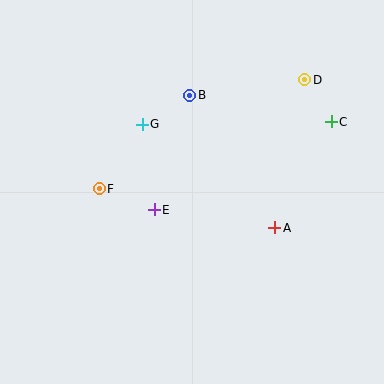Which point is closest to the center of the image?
Point E at (154, 210) is closest to the center.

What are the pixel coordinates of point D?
Point D is at (305, 80).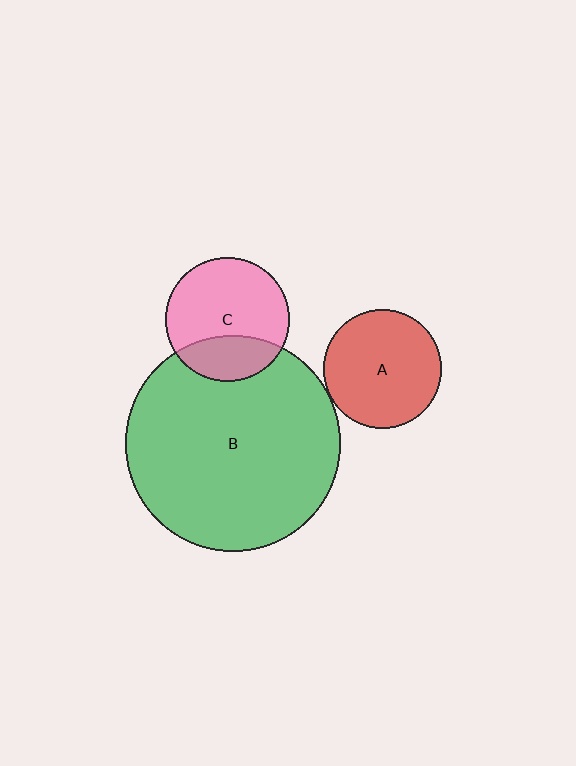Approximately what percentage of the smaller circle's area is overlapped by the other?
Approximately 5%.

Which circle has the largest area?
Circle B (green).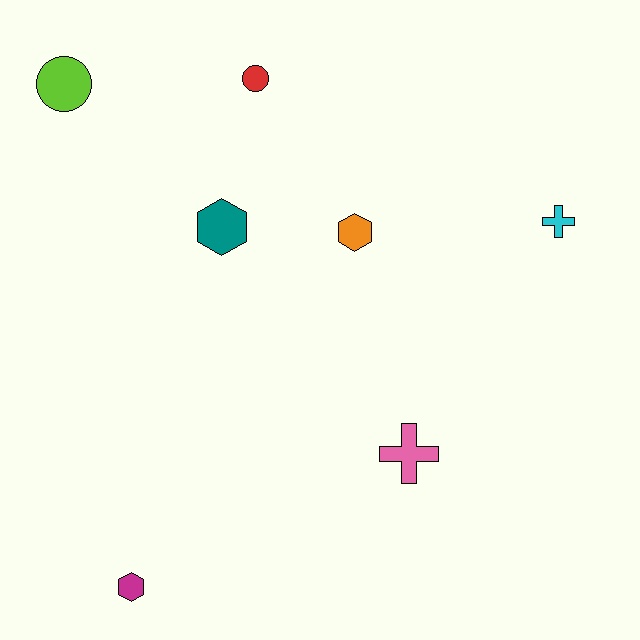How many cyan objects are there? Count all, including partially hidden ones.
There is 1 cyan object.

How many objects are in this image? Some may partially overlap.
There are 7 objects.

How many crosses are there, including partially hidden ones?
There are 2 crosses.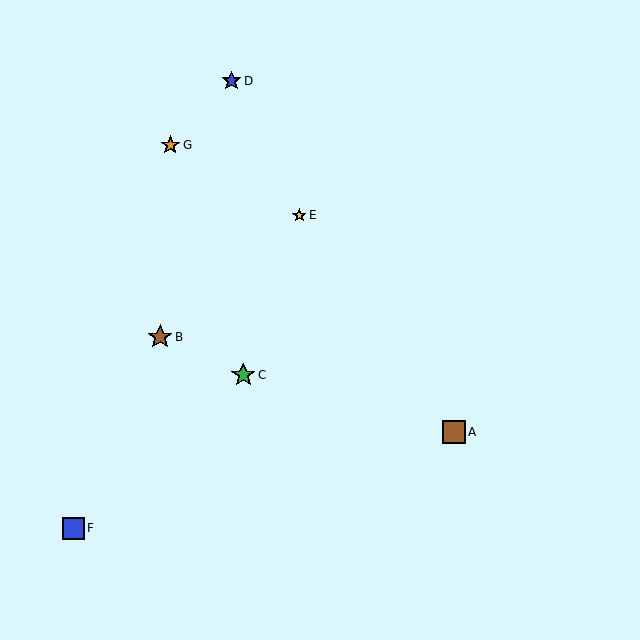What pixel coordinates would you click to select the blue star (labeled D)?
Click at (232, 81) to select the blue star D.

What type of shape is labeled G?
Shape G is an orange star.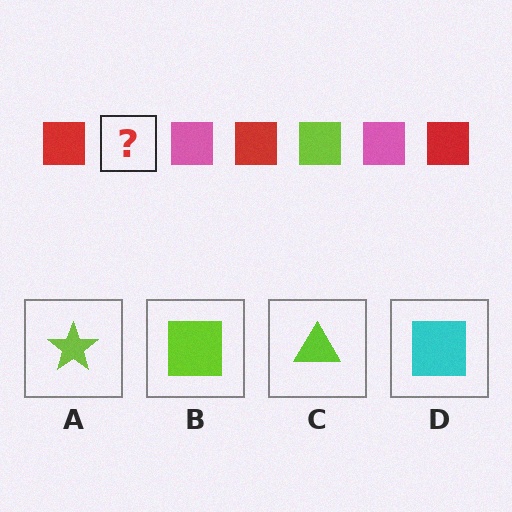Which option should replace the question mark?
Option B.